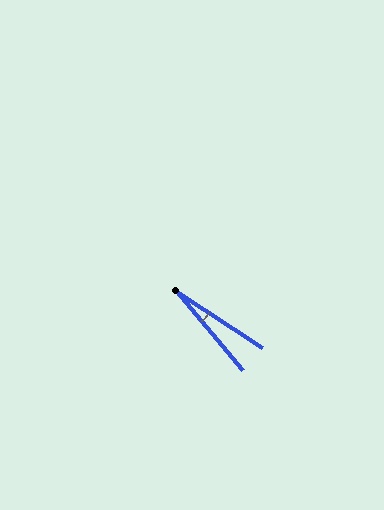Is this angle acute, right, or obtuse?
It is acute.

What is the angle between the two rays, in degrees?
Approximately 17 degrees.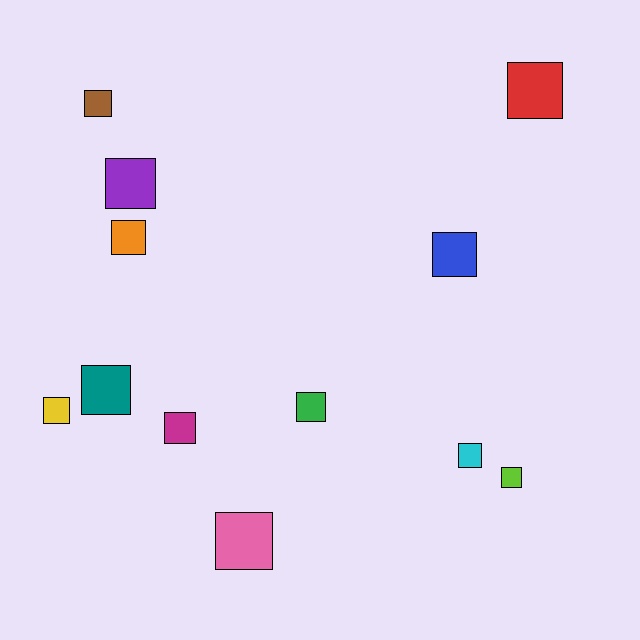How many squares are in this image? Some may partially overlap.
There are 12 squares.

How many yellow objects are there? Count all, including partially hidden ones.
There is 1 yellow object.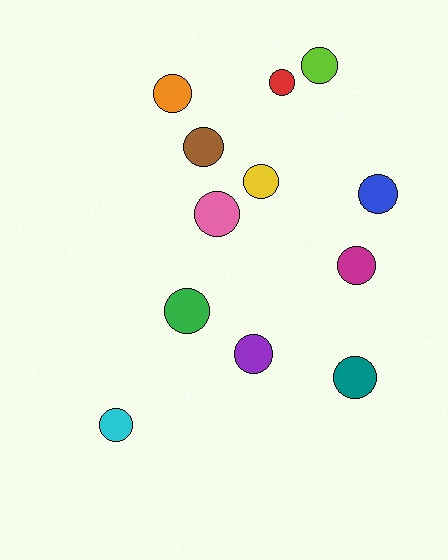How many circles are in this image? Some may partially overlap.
There are 12 circles.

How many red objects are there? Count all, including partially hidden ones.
There is 1 red object.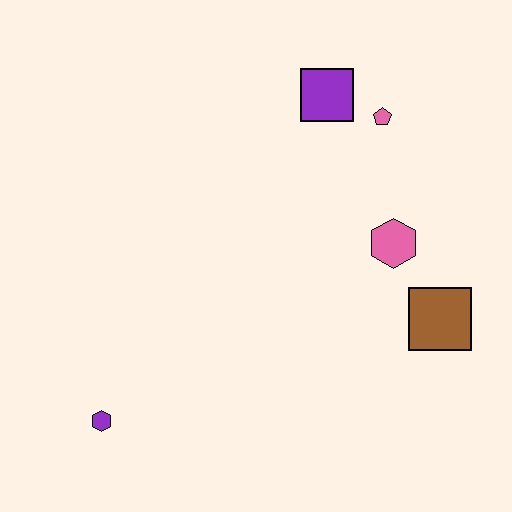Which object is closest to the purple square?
The pink pentagon is closest to the purple square.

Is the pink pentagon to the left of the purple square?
No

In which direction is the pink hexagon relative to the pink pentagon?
The pink hexagon is below the pink pentagon.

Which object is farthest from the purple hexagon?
The pink pentagon is farthest from the purple hexagon.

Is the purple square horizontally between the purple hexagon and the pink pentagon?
Yes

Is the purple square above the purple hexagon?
Yes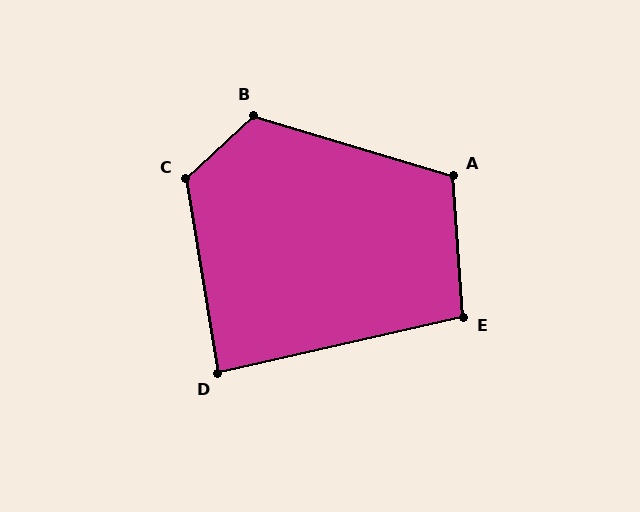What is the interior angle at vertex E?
Approximately 99 degrees (obtuse).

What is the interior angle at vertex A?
Approximately 111 degrees (obtuse).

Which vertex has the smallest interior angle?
D, at approximately 87 degrees.